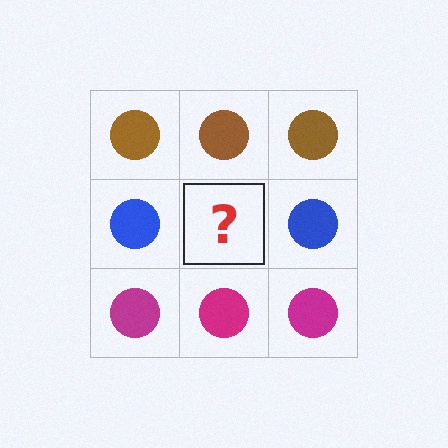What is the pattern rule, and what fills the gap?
The rule is that each row has a consistent color. The gap should be filled with a blue circle.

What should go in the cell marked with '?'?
The missing cell should contain a blue circle.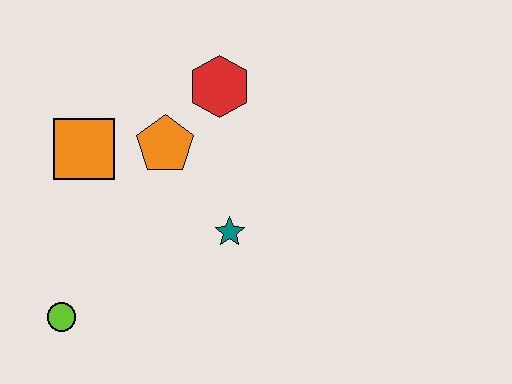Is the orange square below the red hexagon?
Yes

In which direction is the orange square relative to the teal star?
The orange square is to the left of the teal star.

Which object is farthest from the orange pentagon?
The lime circle is farthest from the orange pentagon.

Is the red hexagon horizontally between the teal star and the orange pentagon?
Yes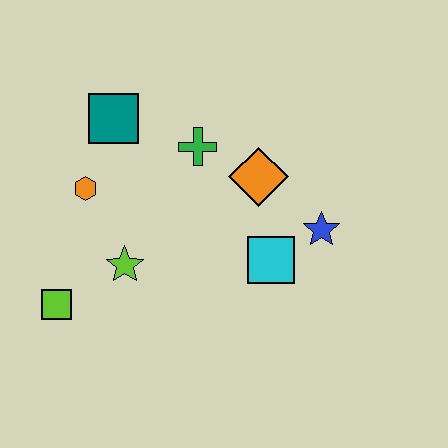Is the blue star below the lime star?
No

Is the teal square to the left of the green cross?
Yes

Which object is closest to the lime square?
The lime star is closest to the lime square.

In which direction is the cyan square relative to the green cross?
The cyan square is below the green cross.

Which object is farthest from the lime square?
The blue star is farthest from the lime square.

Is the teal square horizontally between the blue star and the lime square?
Yes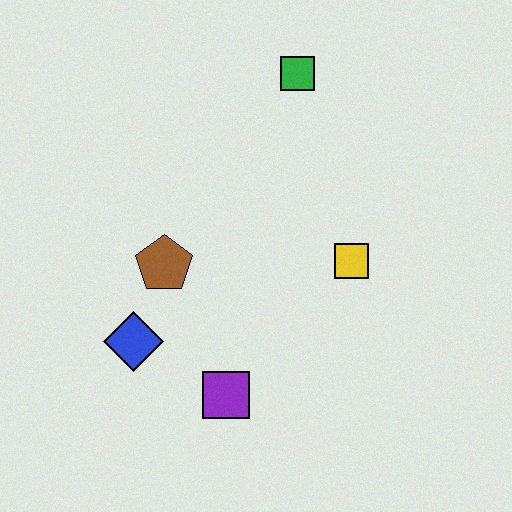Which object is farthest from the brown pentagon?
The green square is farthest from the brown pentagon.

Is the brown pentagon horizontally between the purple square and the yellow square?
No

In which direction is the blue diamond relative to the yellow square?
The blue diamond is to the left of the yellow square.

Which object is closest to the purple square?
The blue diamond is closest to the purple square.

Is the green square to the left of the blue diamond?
No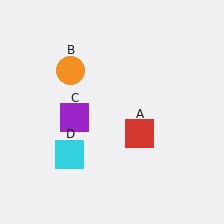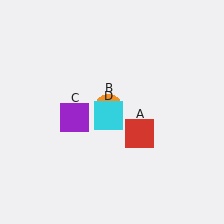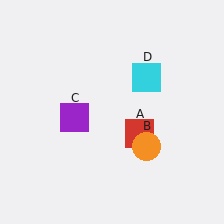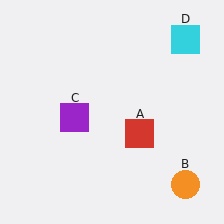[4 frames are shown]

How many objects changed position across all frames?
2 objects changed position: orange circle (object B), cyan square (object D).